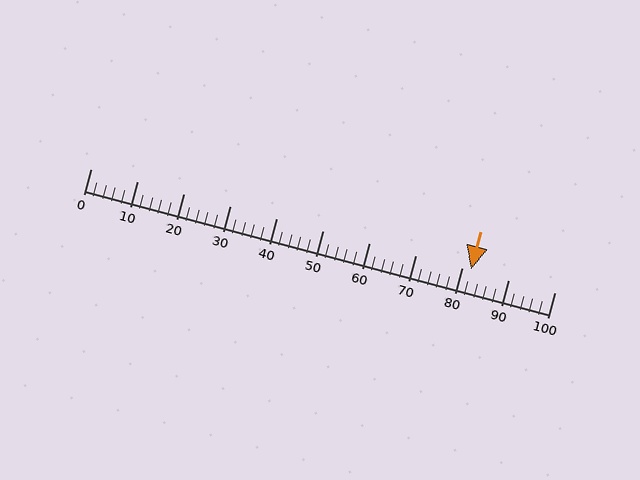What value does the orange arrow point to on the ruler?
The orange arrow points to approximately 82.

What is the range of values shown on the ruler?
The ruler shows values from 0 to 100.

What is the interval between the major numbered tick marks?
The major tick marks are spaced 10 units apart.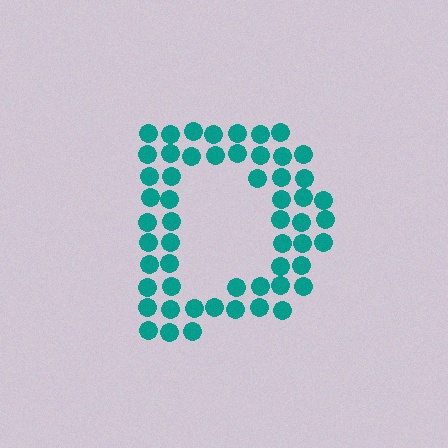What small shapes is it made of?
It is made of small circles.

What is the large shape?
The large shape is the letter D.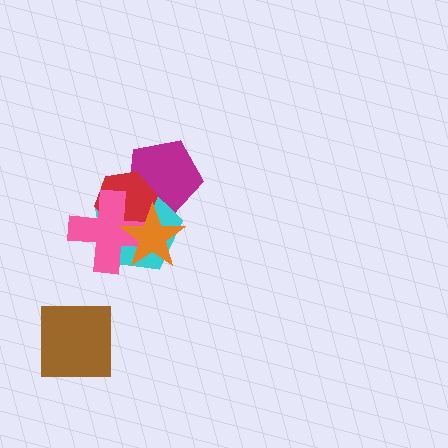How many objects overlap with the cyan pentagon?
4 objects overlap with the cyan pentagon.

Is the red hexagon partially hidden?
Yes, it is partially covered by another shape.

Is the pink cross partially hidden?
Yes, it is partially covered by another shape.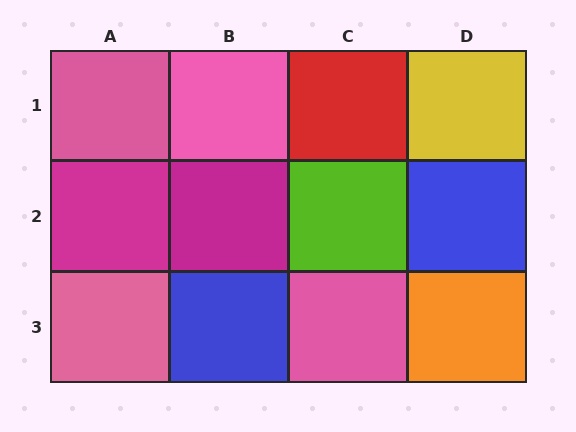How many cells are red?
1 cell is red.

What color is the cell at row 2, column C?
Lime.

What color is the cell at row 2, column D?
Blue.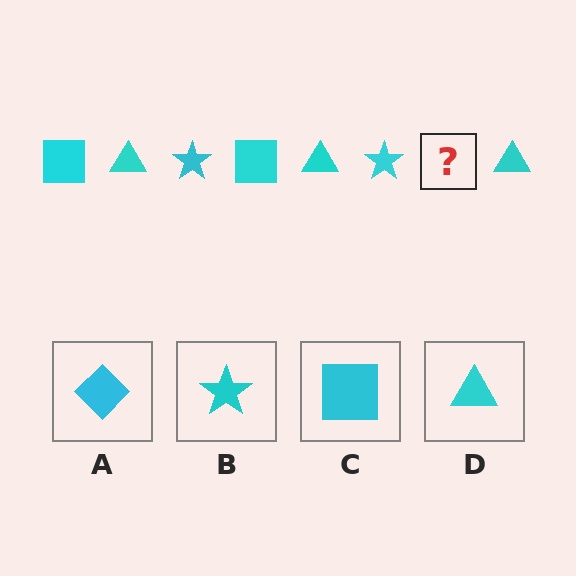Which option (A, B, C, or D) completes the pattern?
C.